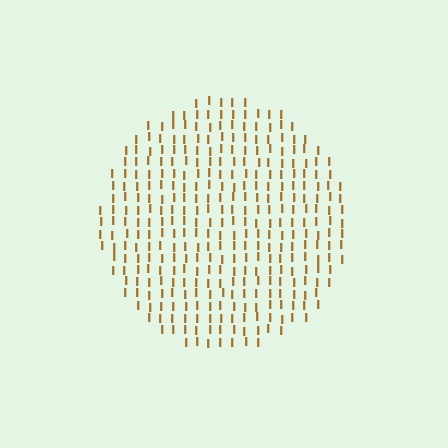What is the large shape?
The large shape is a circle.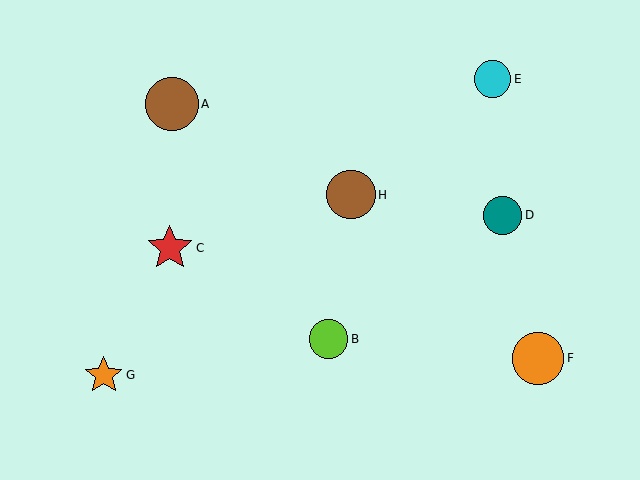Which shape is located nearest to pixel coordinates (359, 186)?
The brown circle (labeled H) at (351, 195) is nearest to that location.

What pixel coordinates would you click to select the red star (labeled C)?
Click at (170, 248) to select the red star C.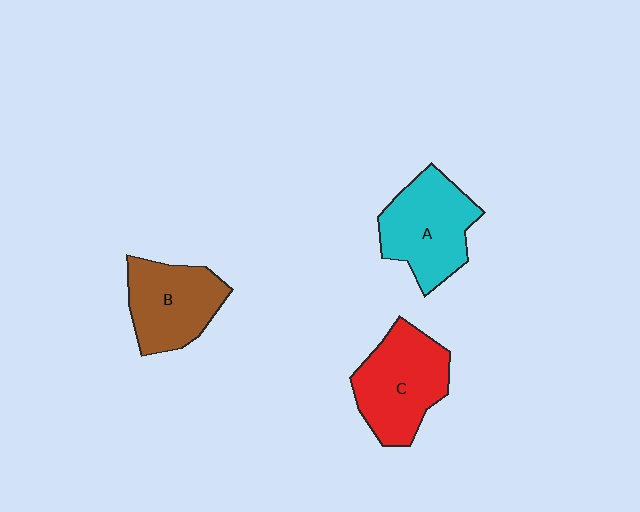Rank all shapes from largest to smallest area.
From largest to smallest: C (red), A (cyan), B (brown).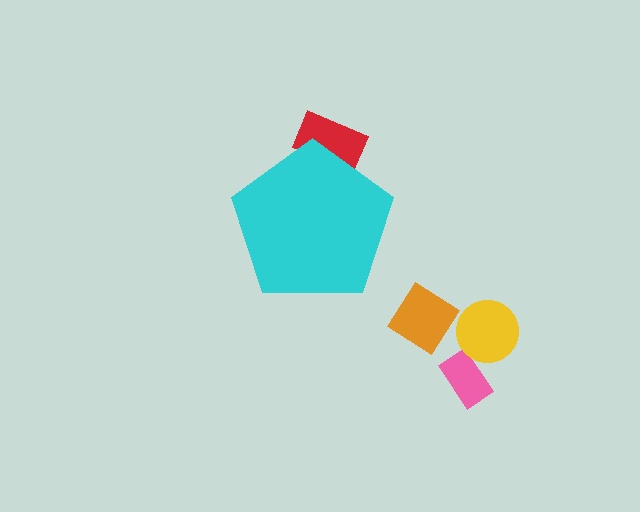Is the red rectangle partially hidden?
Yes, the red rectangle is partially hidden behind the cyan pentagon.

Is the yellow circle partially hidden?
No, the yellow circle is fully visible.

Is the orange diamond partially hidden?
No, the orange diamond is fully visible.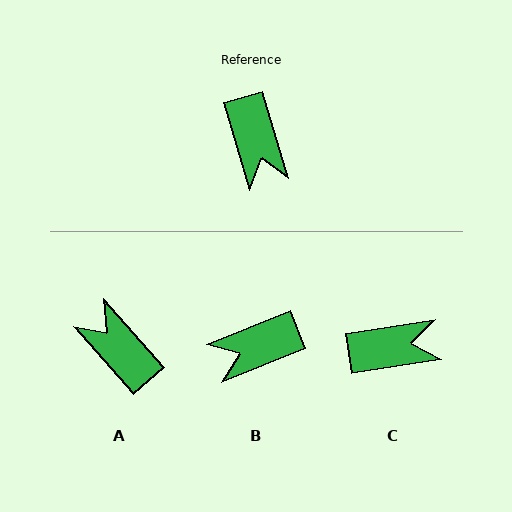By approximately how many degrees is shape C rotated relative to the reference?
Approximately 82 degrees counter-clockwise.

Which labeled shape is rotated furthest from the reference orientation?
A, about 155 degrees away.